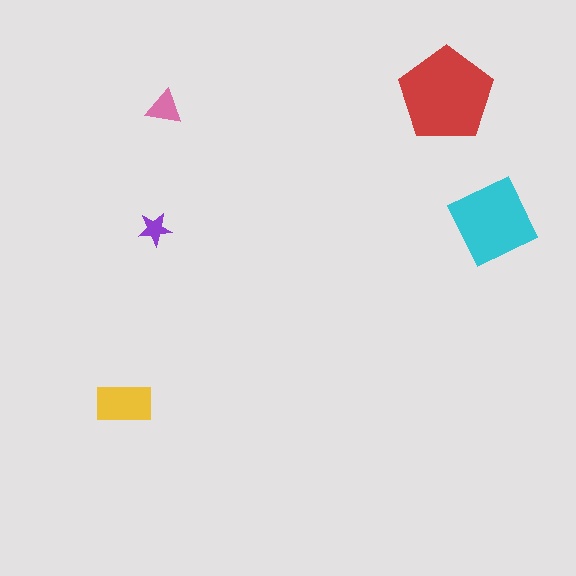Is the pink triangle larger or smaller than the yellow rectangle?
Smaller.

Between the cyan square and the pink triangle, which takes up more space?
The cyan square.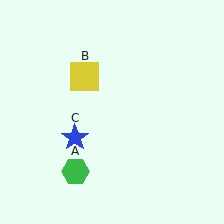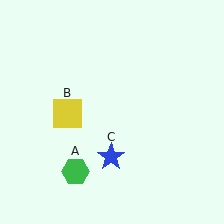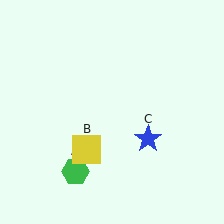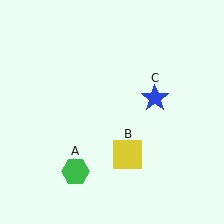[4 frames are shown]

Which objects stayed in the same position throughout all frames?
Green hexagon (object A) remained stationary.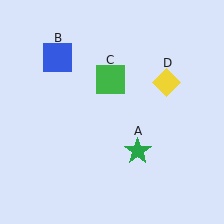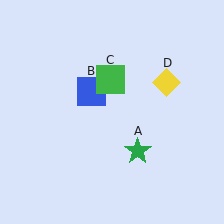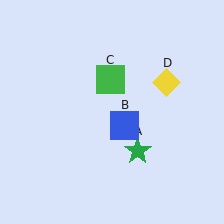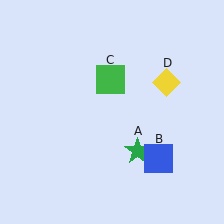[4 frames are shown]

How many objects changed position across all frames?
1 object changed position: blue square (object B).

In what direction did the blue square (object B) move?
The blue square (object B) moved down and to the right.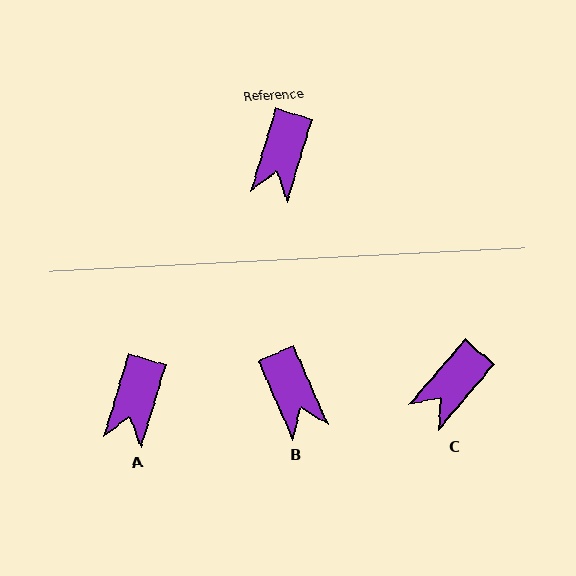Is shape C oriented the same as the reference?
No, it is off by about 24 degrees.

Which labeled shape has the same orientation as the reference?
A.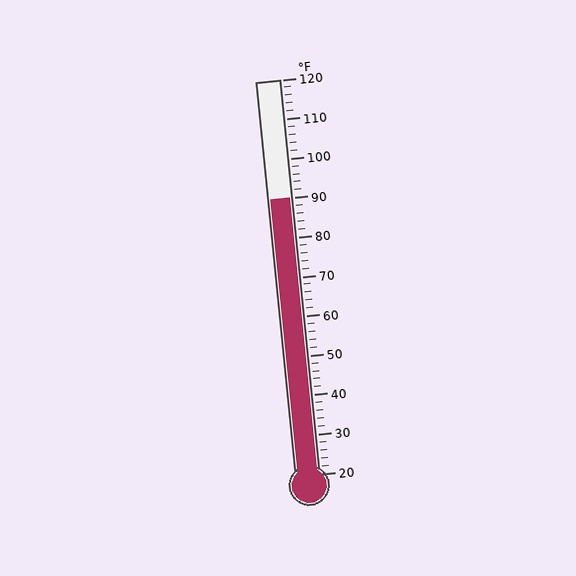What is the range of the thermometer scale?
The thermometer scale ranges from 20°F to 120°F.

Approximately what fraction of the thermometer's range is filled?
The thermometer is filled to approximately 70% of its range.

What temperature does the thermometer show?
The thermometer shows approximately 90°F.